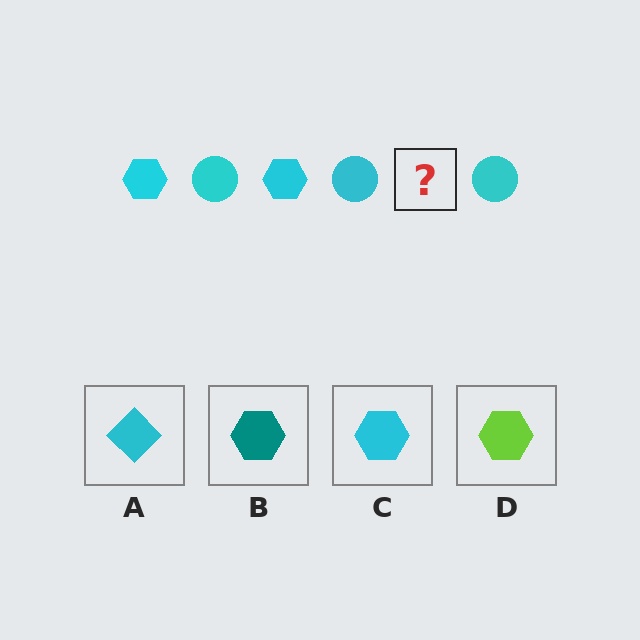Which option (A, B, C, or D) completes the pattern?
C.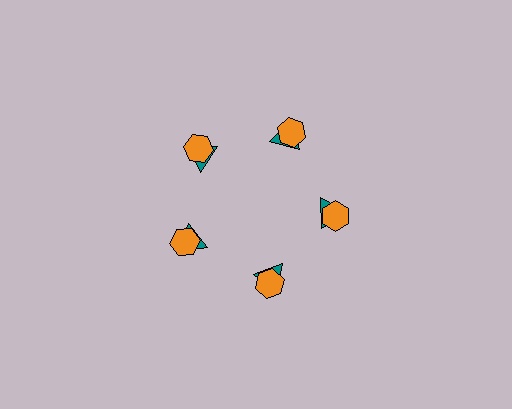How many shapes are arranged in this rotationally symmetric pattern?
There are 10 shapes, arranged in 5 groups of 2.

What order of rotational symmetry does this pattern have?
This pattern has 5-fold rotational symmetry.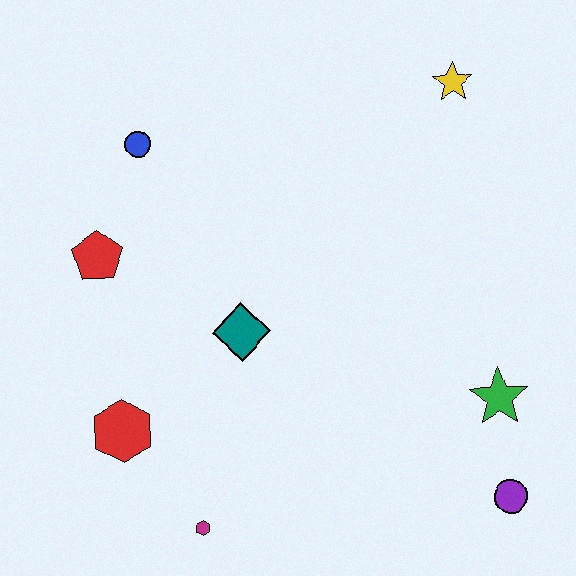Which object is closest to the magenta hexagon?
The red hexagon is closest to the magenta hexagon.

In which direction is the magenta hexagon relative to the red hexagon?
The magenta hexagon is below the red hexagon.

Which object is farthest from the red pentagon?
The purple circle is farthest from the red pentagon.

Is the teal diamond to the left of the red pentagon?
No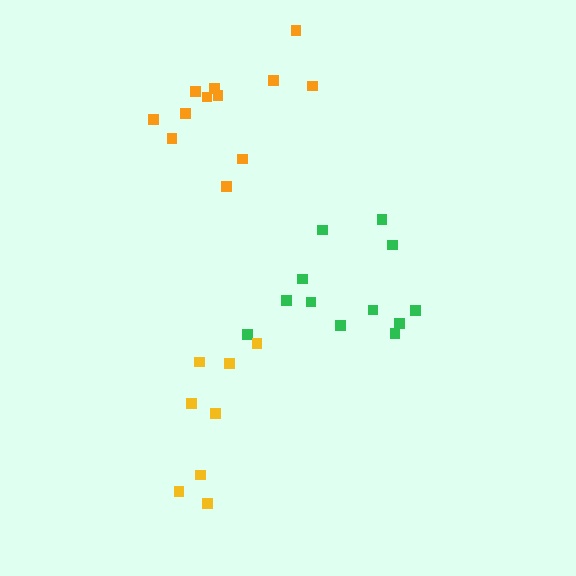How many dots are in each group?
Group 1: 12 dots, Group 2: 8 dots, Group 3: 12 dots (32 total).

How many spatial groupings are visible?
There are 3 spatial groupings.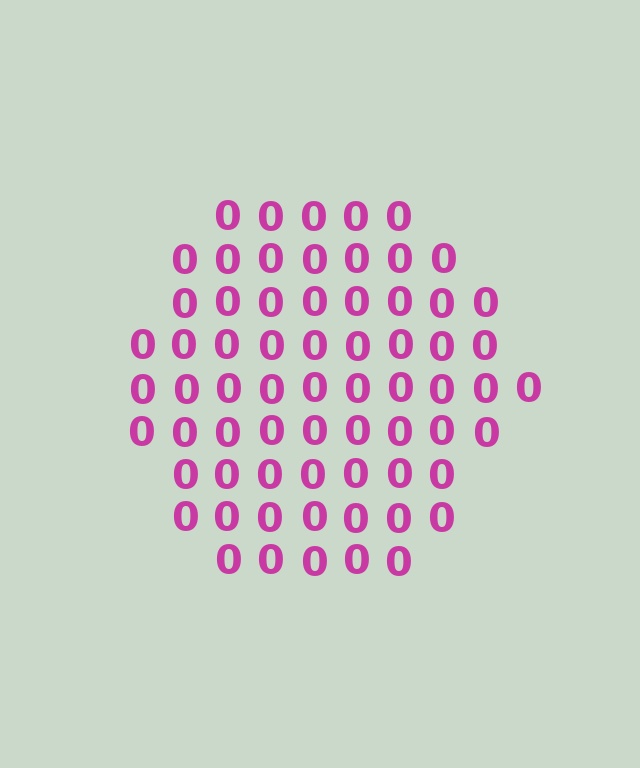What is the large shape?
The large shape is a hexagon.